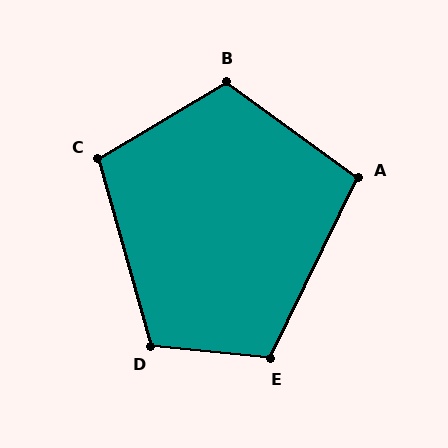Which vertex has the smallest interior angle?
A, at approximately 100 degrees.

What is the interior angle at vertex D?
Approximately 112 degrees (obtuse).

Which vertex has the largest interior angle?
B, at approximately 113 degrees.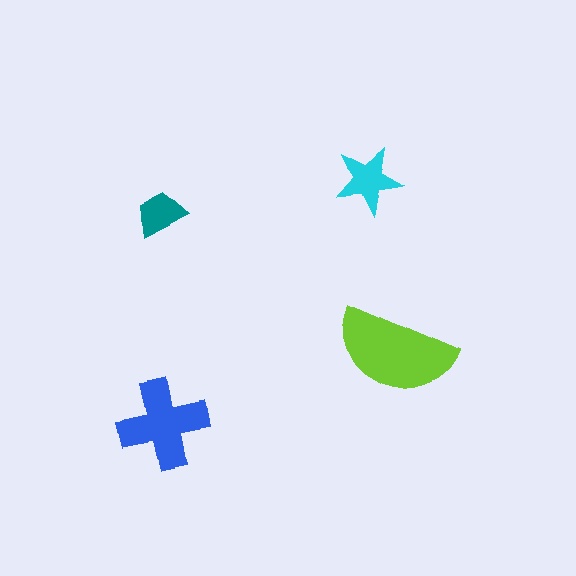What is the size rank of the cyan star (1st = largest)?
3rd.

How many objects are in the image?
There are 4 objects in the image.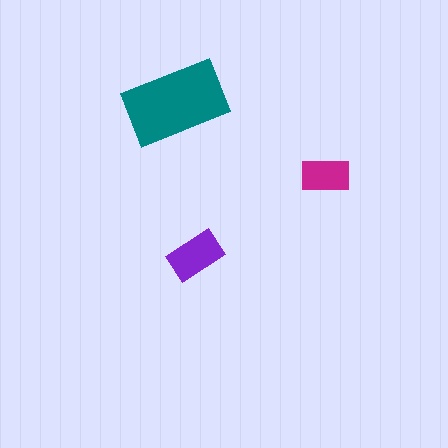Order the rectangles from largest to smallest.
the teal one, the purple one, the magenta one.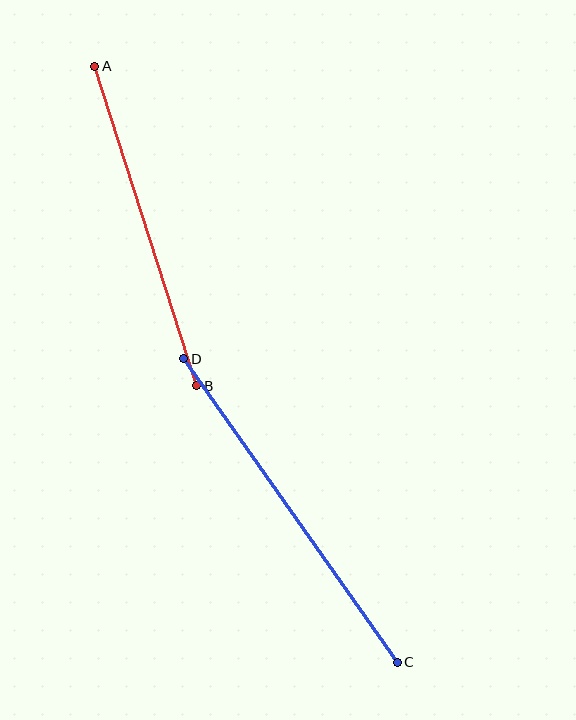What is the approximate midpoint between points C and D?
The midpoint is at approximately (290, 510) pixels.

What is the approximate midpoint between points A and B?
The midpoint is at approximately (146, 226) pixels.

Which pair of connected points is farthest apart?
Points C and D are farthest apart.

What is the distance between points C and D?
The distance is approximately 371 pixels.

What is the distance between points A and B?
The distance is approximately 335 pixels.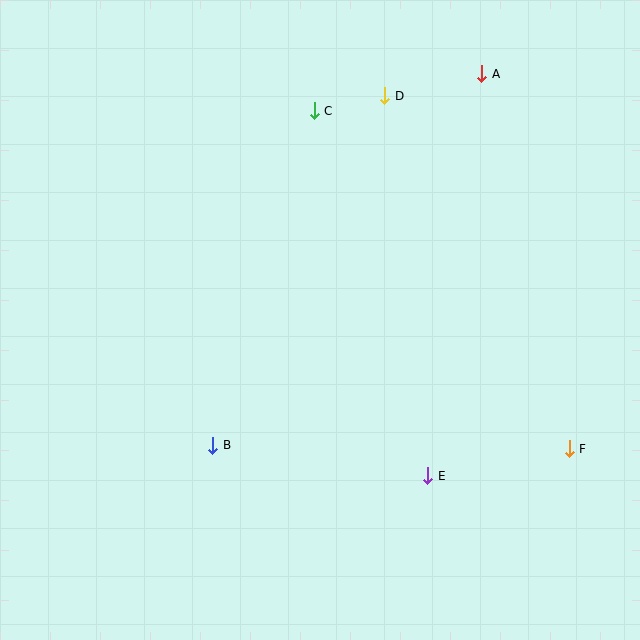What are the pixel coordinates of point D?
Point D is at (385, 96).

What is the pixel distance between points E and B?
The distance between E and B is 217 pixels.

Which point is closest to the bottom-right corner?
Point F is closest to the bottom-right corner.